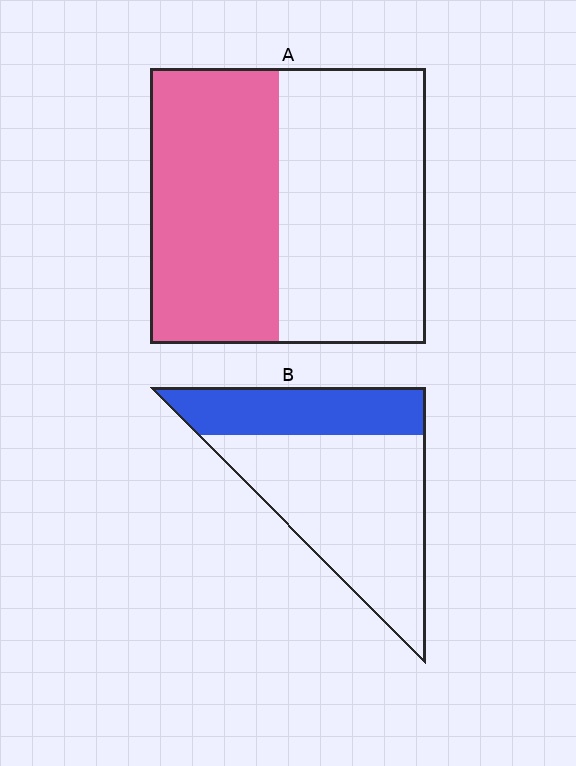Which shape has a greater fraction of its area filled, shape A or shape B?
Shape A.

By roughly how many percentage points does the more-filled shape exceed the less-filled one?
By roughly 15 percentage points (A over B).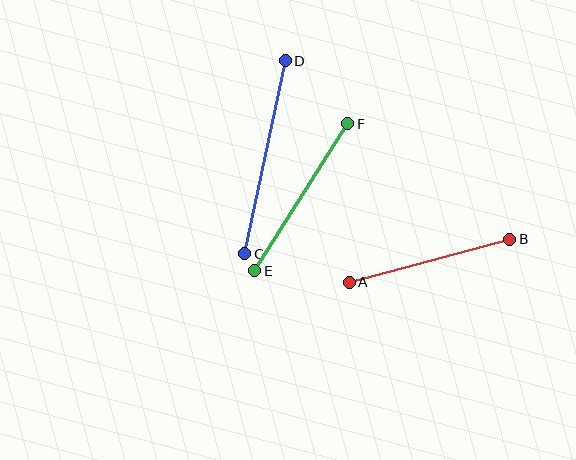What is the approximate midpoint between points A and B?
The midpoint is at approximately (429, 261) pixels.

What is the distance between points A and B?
The distance is approximately 166 pixels.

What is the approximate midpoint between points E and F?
The midpoint is at approximately (301, 197) pixels.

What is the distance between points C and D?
The distance is approximately 197 pixels.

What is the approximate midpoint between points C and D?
The midpoint is at approximately (265, 157) pixels.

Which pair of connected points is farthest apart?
Points C and D are farthest apart.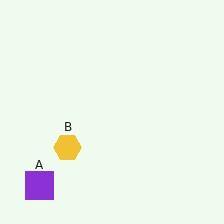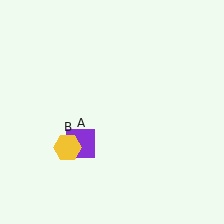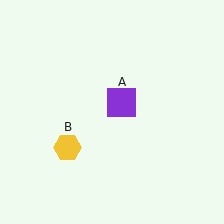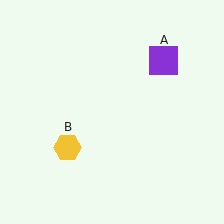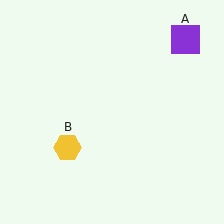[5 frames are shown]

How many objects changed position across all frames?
1 object changed position: purple square (object A).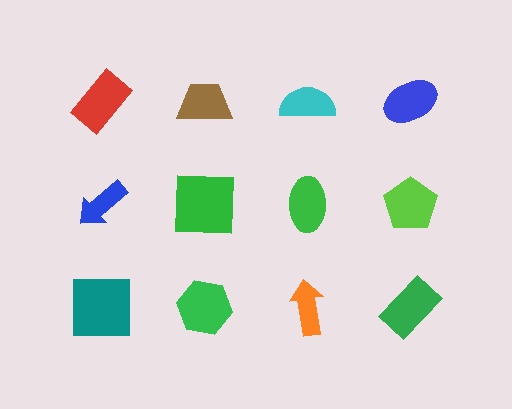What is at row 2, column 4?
A lime pentagon.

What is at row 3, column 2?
A green hexagon.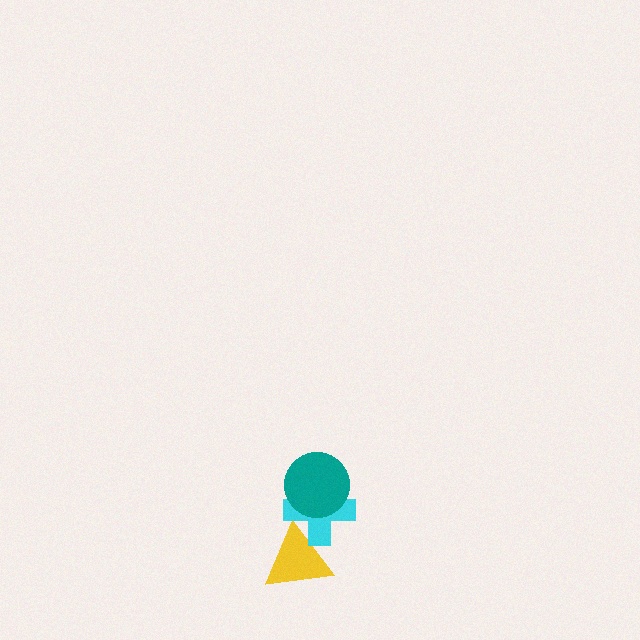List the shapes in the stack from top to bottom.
From top to bottom: the teal circle, the cyan cross, the yellow triangle.